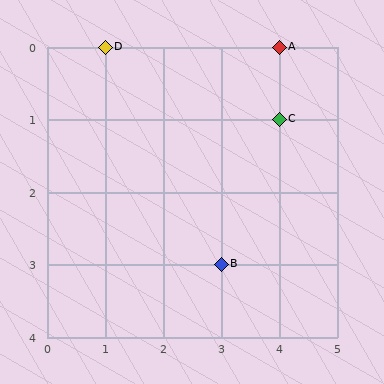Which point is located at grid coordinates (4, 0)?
Point A is at (4, 0).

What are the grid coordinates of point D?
Point D is at grid coordinates (1, 0).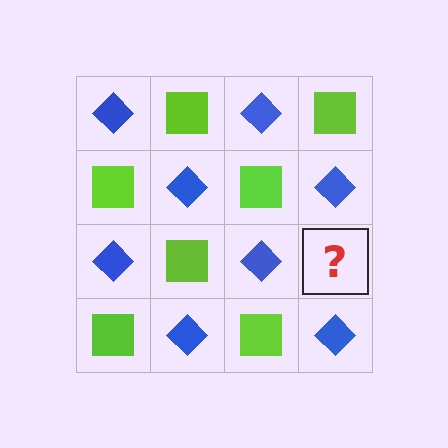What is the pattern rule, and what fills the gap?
The rule is that it alternates blue diamond and lime square in a checkerboard pattern. The gap should be filled with a lime square.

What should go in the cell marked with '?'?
The missing cell should contain a lime square.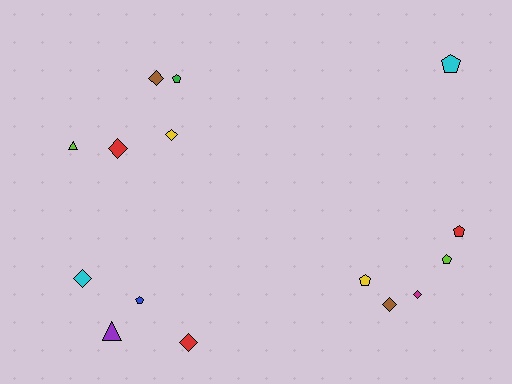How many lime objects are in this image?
There are 2 lime objects.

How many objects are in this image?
There are 15 objects.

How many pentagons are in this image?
There are 6 pentagons.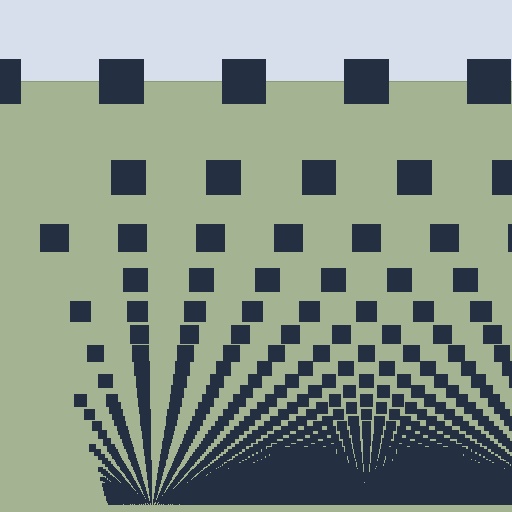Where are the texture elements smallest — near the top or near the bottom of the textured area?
Near the bottom.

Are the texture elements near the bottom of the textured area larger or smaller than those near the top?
Smaller. The gradient is inverted — elements near the bottom are smaller and denser.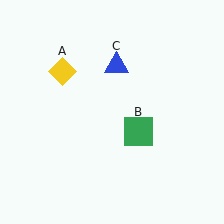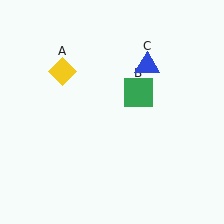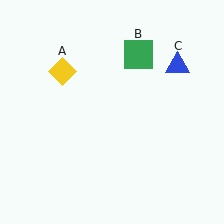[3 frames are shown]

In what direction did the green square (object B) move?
The green square (object B) moved up.